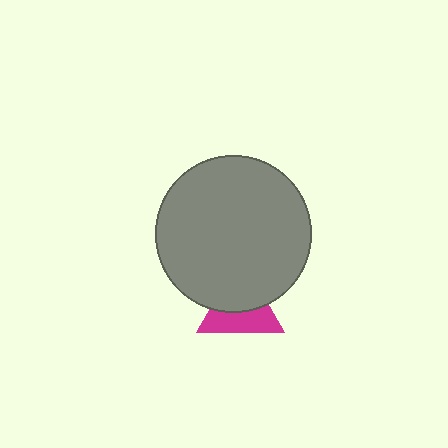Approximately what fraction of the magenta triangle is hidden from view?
Roughly 50% of the magenta triangle is hidden behind the gray circle.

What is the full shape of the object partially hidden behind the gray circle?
The partially hidden object is a magenta triangle.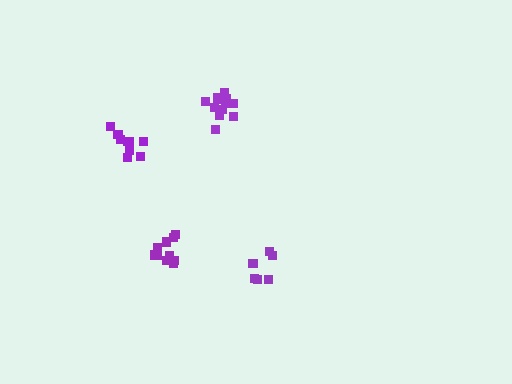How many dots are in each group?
Group 1: 12 dots, Group 2: 9 dots, Group 3: 7 dots, Group 4: 10 dots (38 total).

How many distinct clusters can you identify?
There are 4 distinct clusters.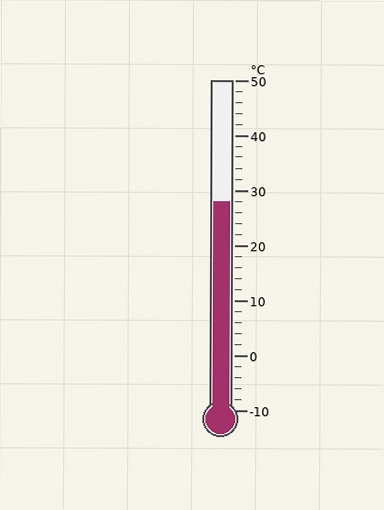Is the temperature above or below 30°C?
The temperature is below 30°C.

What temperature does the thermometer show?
The thermometer shows approximately 28°C.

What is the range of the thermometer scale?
The thermometer scale ranges from -10°C to 50°C.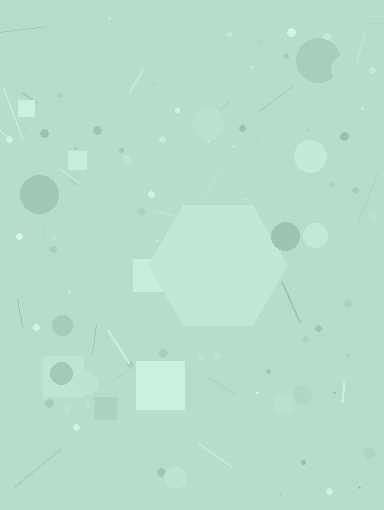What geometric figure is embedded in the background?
A hexagon is embedded in the background.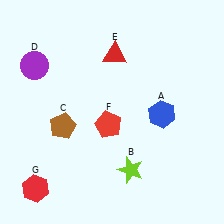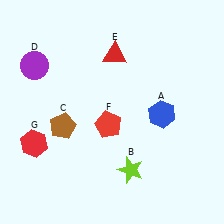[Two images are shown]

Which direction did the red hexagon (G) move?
The red hexagon (G) moved up.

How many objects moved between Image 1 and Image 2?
1 object moved between the two images.